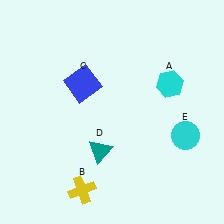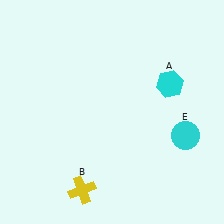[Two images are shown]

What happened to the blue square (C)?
The blue square (C) was removed in Image 2. It was in the top-left area of Image 1.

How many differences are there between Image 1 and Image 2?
There are 2 differences between the two images.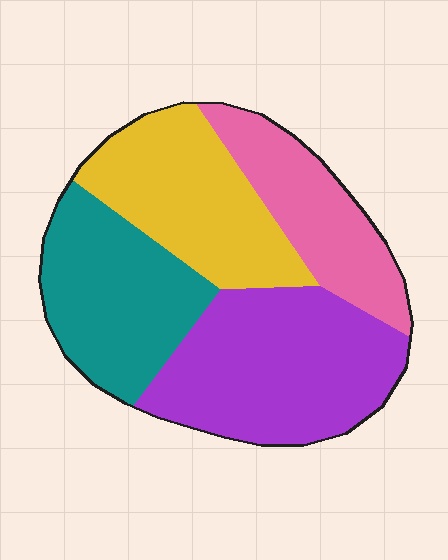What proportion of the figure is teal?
Teal takes up about one quarter (1/4) of the figure.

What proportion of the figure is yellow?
Yellow covers 25% of the figure.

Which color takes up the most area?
Purple, at roughly 35%.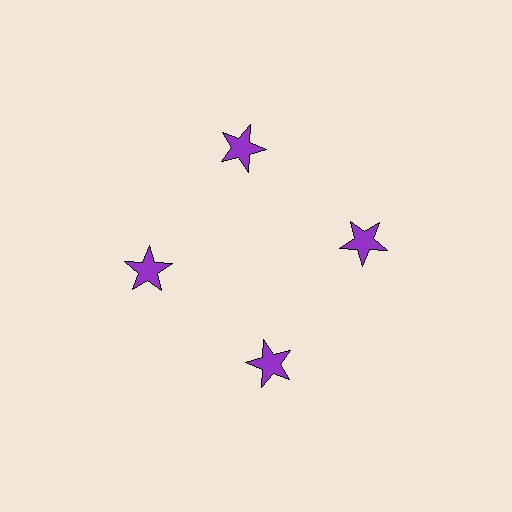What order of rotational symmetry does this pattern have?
This pattern has 4-fold rotational symmetry.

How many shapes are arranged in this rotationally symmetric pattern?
There are 4 shapes, arranged in 4 groups of 1.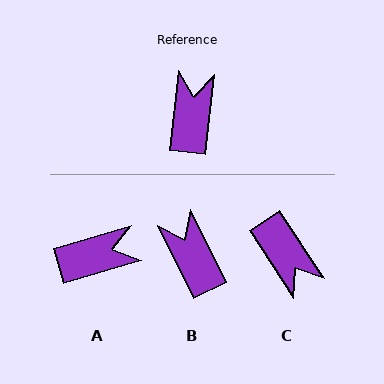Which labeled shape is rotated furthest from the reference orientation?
C, about 141 degrees away.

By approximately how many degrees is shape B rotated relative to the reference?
Approximately 32 degrees counter-clockwise.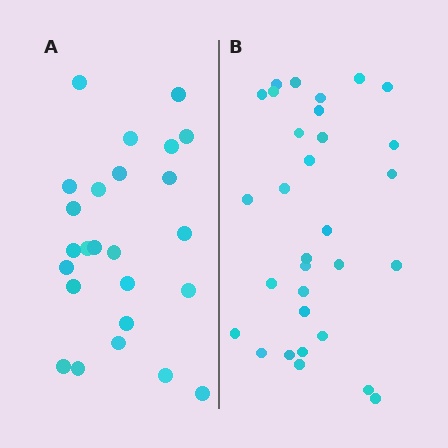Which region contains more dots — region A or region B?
Region B (the right region) has more dots.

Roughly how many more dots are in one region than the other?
Region B has about 6 more dots than region A.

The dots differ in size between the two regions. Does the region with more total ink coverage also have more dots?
No. Region A has more total ink coverage because its dots are larger, but region B actually contains more individual dots. Total area can be misleading — the number of items is what matters here.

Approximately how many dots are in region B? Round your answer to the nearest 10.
About 30 dots. (The exact count is 31, which rounds to 30.)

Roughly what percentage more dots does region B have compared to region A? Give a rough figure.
About 25% more.